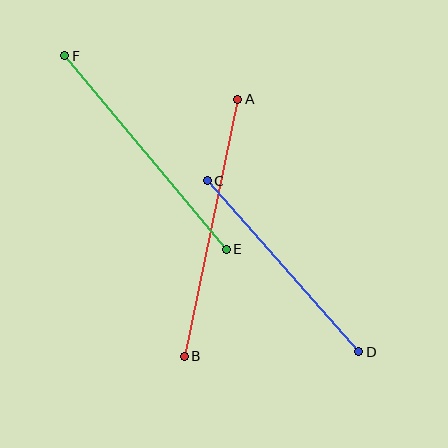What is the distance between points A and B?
The distance is approximately 263 pixels.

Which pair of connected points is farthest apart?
Points A and B are farthest apart.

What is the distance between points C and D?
The distance is approximately 229 pixels.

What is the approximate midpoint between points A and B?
The midpoint is at approximately (211, 228) pixels.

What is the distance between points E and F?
The distance is approximately 252 pixels.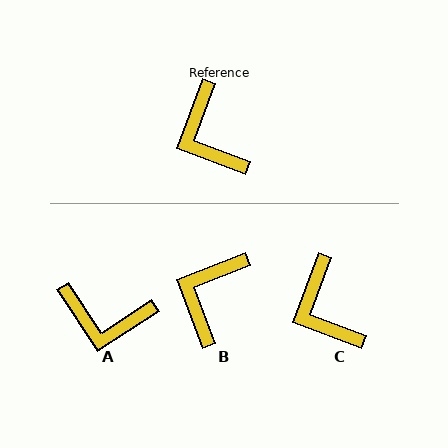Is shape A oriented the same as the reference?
No, it is off by about 54 degrees.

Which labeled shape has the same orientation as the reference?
C.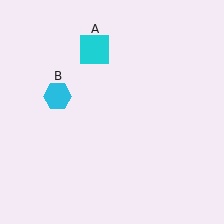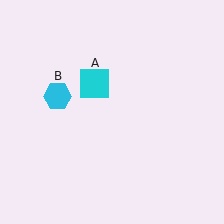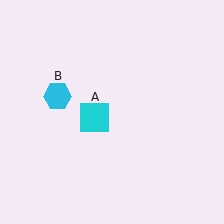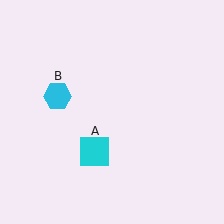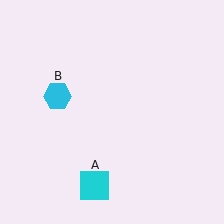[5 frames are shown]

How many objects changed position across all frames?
1 object changed position: cyan square (object A).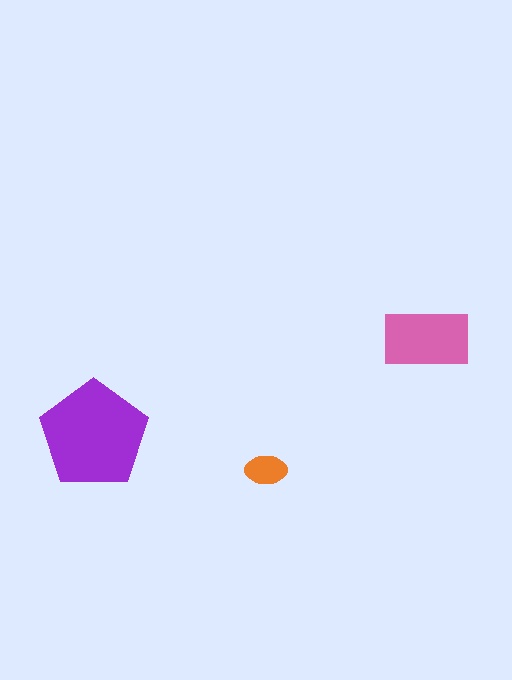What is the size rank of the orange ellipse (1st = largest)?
3rd.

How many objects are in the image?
There are 3 objects in the image.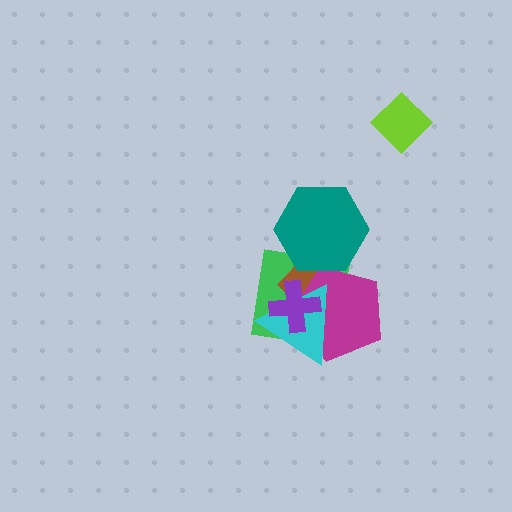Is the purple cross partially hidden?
No, no other shape covers it.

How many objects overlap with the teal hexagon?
3 objects overlap with the teal hexagon.